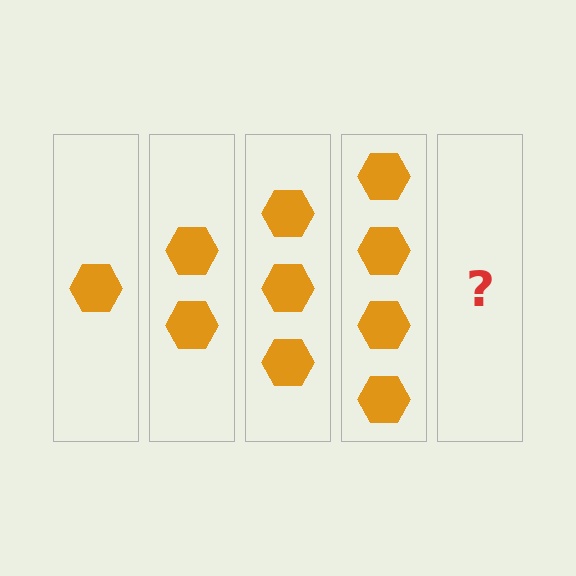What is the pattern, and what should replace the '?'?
The pattern is that each step adds one more hexagon. The '?' should be 5 hexagons.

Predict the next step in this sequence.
The next step is 5 hexagons.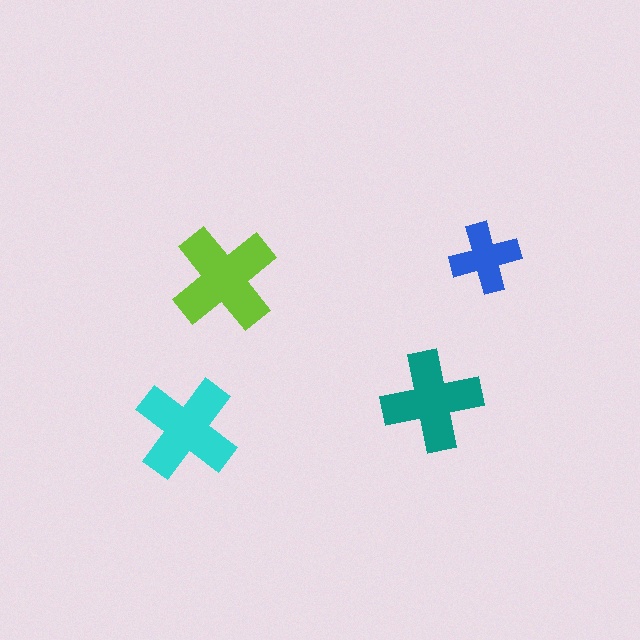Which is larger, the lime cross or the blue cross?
The lime one.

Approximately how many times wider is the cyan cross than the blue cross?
About 1.5 times wider.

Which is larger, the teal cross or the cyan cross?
The cyan one.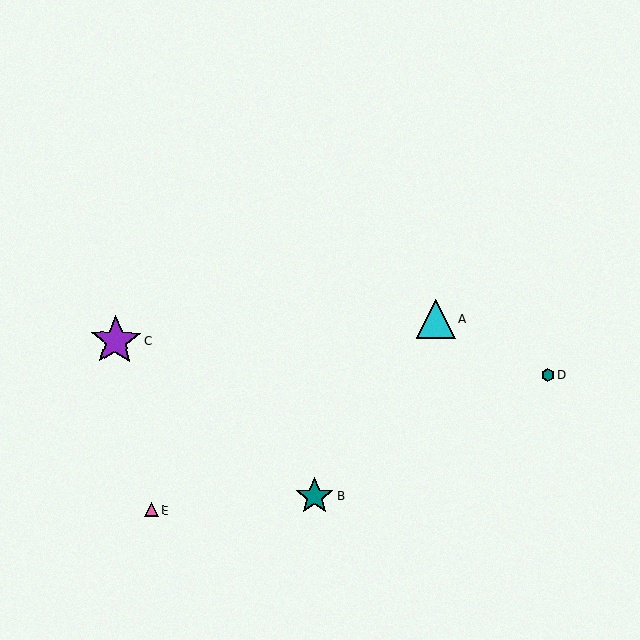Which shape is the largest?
The purple star (labeled C) is the largest.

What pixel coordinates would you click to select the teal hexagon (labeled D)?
Click at (548, 375) to select the teal hexagon D.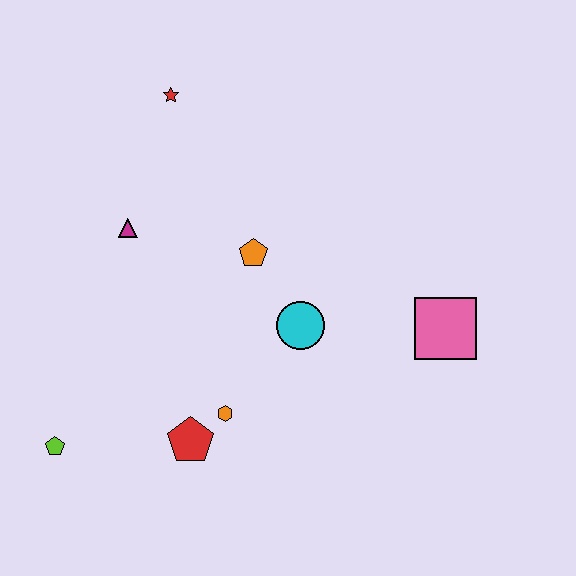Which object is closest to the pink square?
The cyan circle is closest to the pink square.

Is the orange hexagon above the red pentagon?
Yes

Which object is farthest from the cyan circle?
The lime pentagon is farthest from the cyan circle.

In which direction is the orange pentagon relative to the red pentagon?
The orange pentagon is above the red pentagon.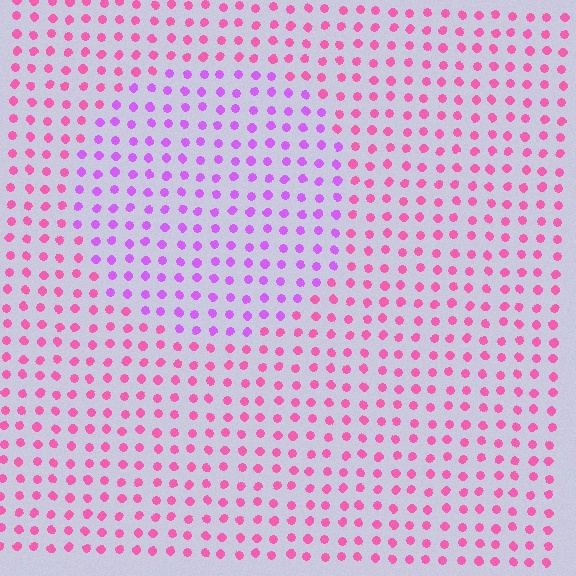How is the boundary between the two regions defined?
The boundary is defined purely by a slight shift in hue (about 40 degrees). Spacing, size, and orientation are identical on both sides.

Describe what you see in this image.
The image is filled with small pink elements in a uniform arrangement. A circle-shaped region is visible where the elements are tinted to a slightly different hue, forming a subtle color boundary.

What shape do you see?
I see a circle.